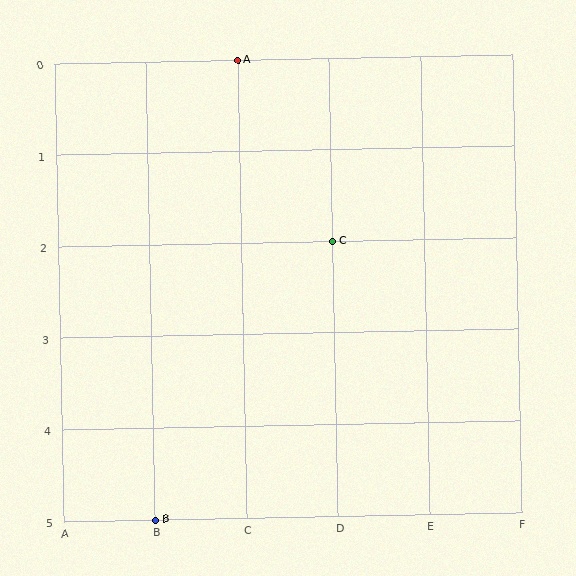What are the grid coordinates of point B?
Point B is at grid coordinates (B, 5).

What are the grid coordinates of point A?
Point A is at grid coordinates (C, 0).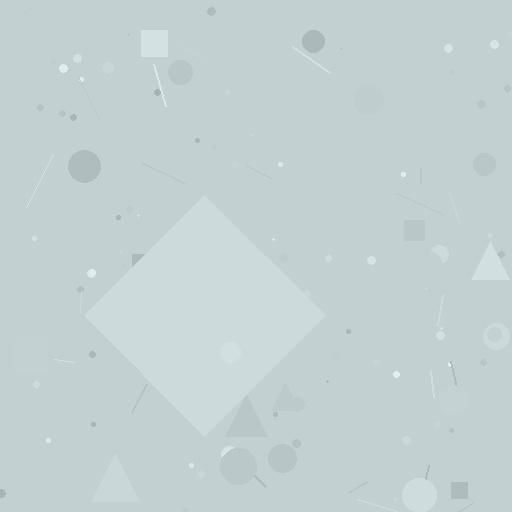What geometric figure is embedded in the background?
A diamond is embedded in the background.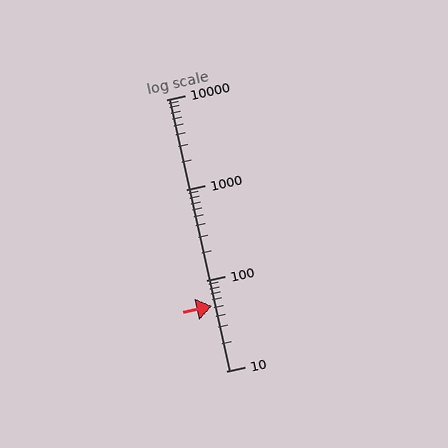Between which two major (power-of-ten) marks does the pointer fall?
The pointer is between 10 and 100.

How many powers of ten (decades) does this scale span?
The scale spans 3 decades, from 10 to 10000.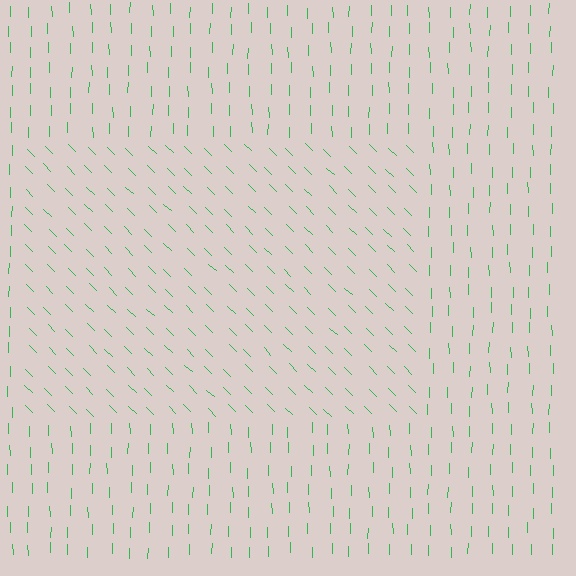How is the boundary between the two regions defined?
The boundary is defined purely by a change in line orientation (approximately 45 degrees difference). All lines are the same color and thickness.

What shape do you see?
I see a rectangle.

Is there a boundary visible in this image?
Yes, there is a texture boundary formed by a change in line orientation.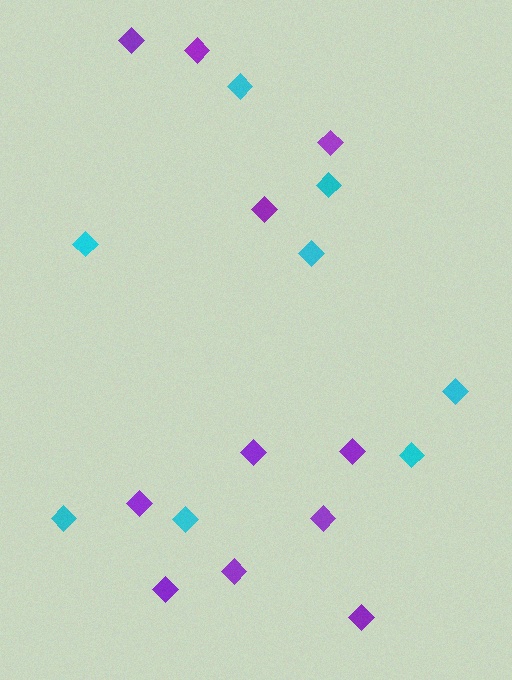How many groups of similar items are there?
There are 2 groups: one group of purple diamonds (11) and one group of cyan diamonds (8).